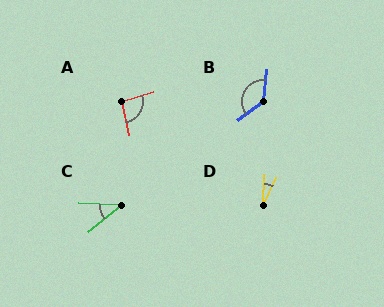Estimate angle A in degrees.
Approximately 96 degrees.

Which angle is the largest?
B, at approximately 132 degrees.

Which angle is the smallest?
D, at approximately 24 degrees.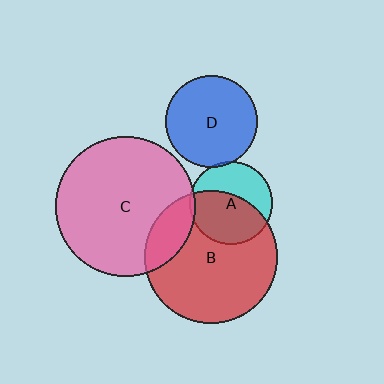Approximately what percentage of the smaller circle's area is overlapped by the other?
Approximately 5%.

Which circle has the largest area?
Circle C (pink).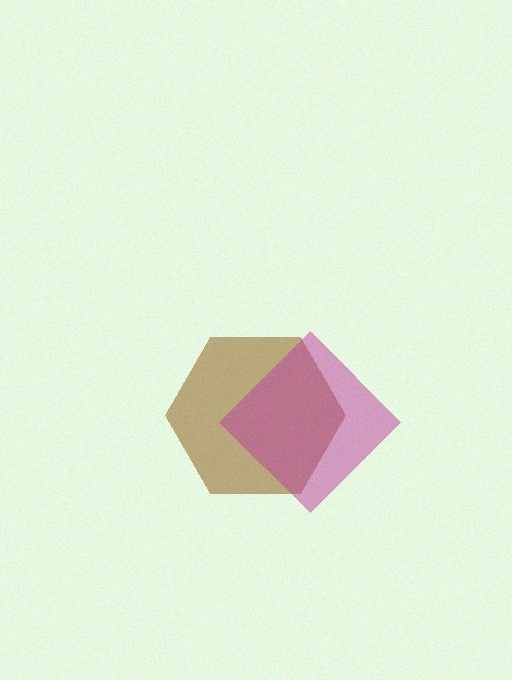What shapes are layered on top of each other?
The layered shapes are: a brown hexagon, a magenta diamond.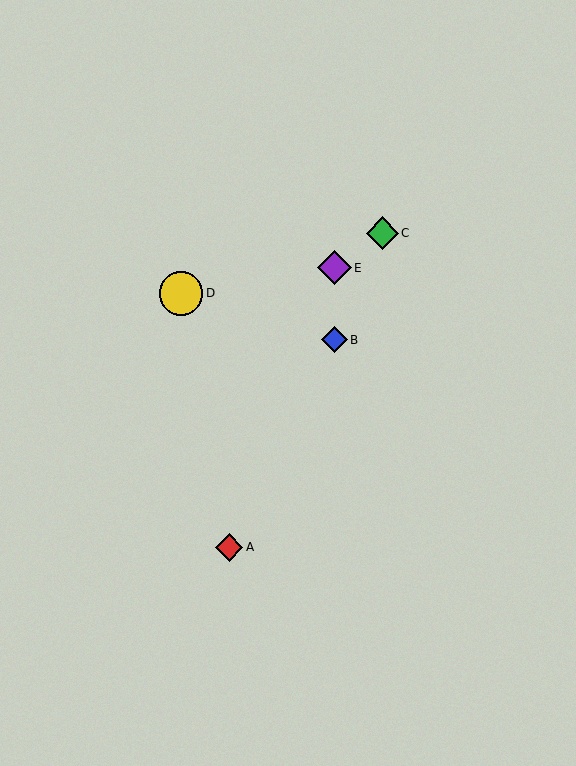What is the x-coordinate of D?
Object D is at x≈181.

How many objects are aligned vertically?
2 objects (B, E) are aligned vertically.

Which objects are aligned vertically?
Objects B, E are aligned vertically.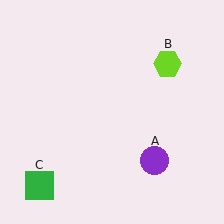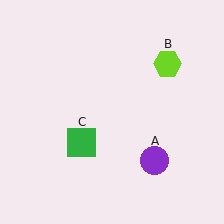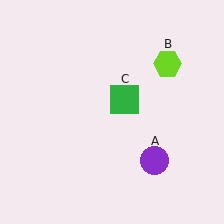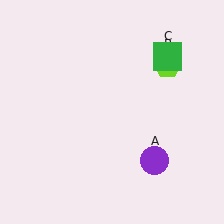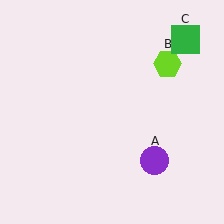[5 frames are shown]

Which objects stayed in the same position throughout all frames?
Purple circle (object A) and lime hexagon (object B) remained stationary.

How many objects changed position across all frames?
1 object changed position: green square (object C).